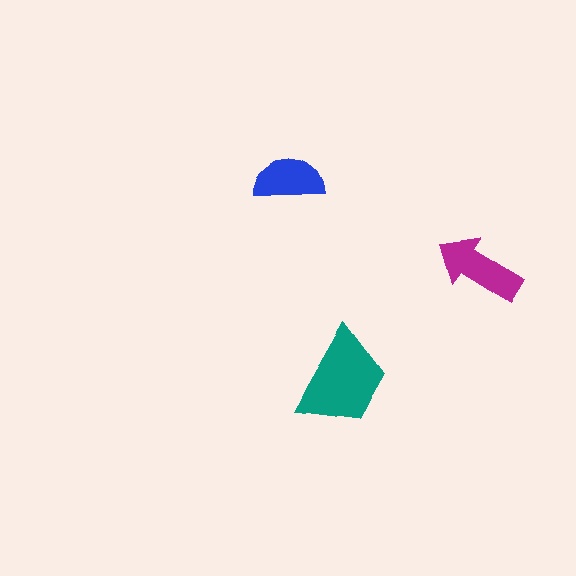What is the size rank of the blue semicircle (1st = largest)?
3rd.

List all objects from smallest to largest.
The blue semicircle, the magenta arrow, the teal trapezoid.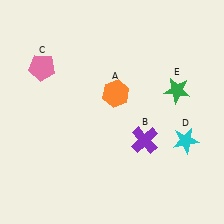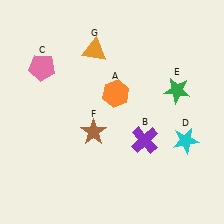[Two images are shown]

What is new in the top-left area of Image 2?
An orange triangle (G) was added in the top-left area of Image 2.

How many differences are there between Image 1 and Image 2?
There are 2 differences between the two images.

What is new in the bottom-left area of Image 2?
A brown star (F) was added in the bottom-left area of Image 2.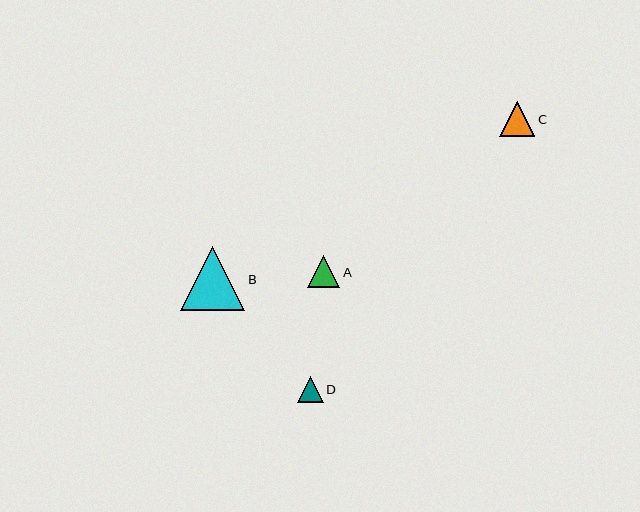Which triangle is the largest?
Triangle B is the largest with a size of approximately 64 pixels.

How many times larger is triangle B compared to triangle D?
Triangle B is approximately 2.5 times the size of triangle D.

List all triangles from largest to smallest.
From largest to smallest: B, C, A, D.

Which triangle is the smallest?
Triangle D is the smallest with a size of approximately 26 pixels.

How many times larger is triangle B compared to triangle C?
Triangle B is approximately 1.8 times the size of triangle C.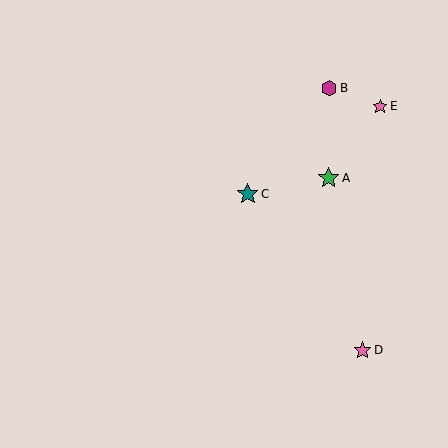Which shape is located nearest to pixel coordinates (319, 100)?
The magenta hexagon (labeled B) at (329, 88) is nearest to that location.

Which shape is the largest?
The teal star (labeled C) is the largest.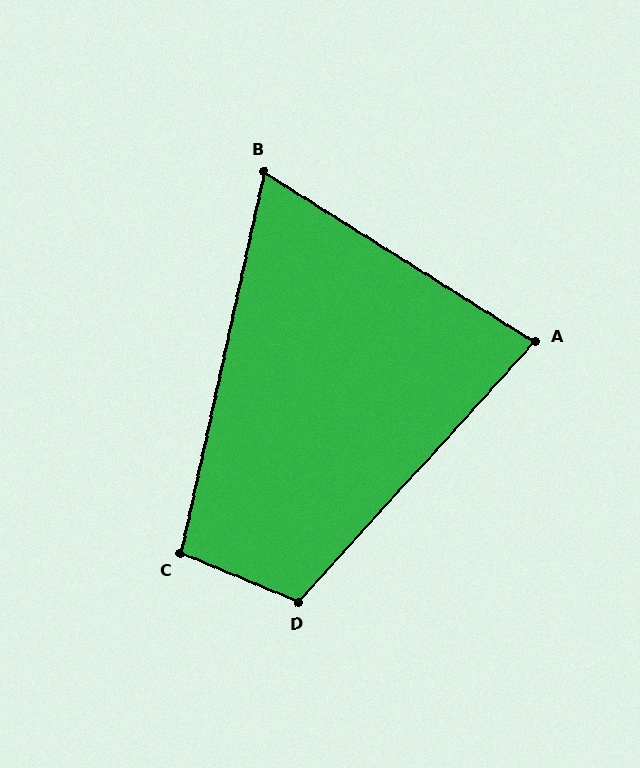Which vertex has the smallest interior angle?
B, at approximately 70 degrees.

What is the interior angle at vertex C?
Approximately 100 degrees (obtuse).